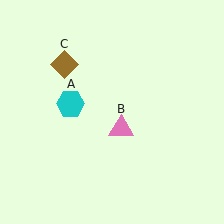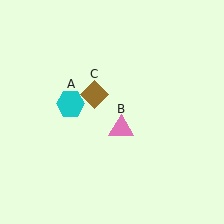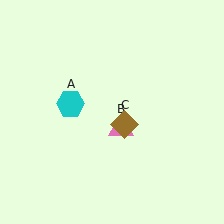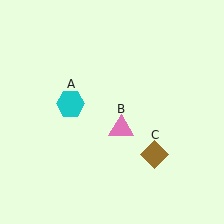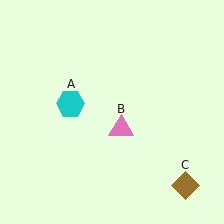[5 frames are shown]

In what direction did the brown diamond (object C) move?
The brown diamond (object C) moved down and to the right.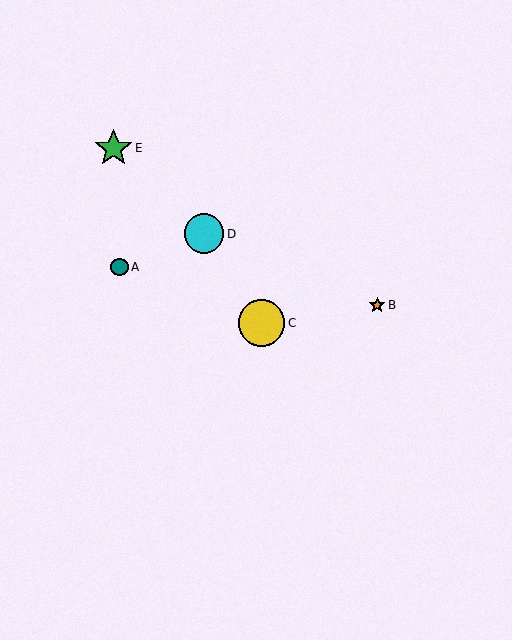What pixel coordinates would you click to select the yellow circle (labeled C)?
Click at (261, 323) to select the yellow circle C.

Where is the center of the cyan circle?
The center of the cyan circle is at (204, 234).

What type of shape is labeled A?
Shape A is a teal circle.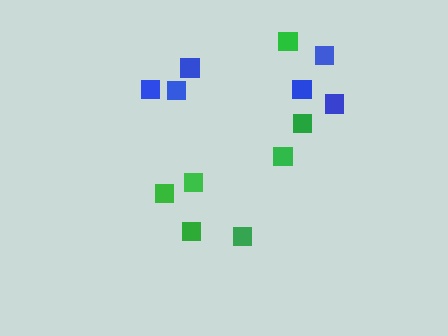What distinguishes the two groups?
There are 2 groups: one group of green squares (7) and one group of blue squares (6).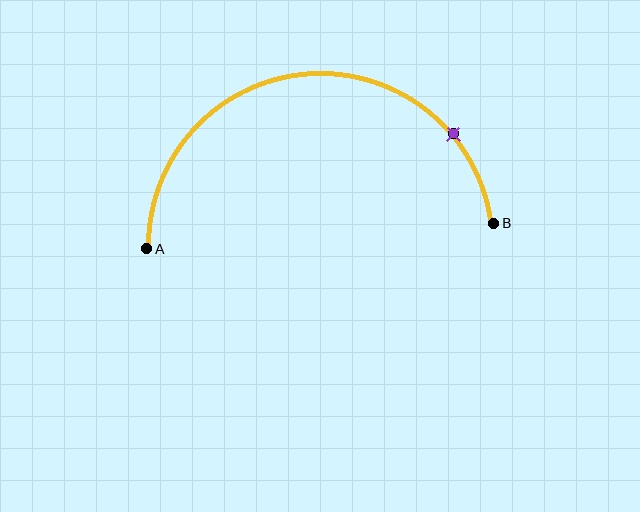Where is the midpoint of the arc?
The arc midpoint is the point on the curve farthest from the straight line joining A and B. It sits above that line.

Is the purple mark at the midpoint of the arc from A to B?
No. The purple mark lies on the arc but is closer to endpoint B. The arc midpoint would be at the point on the curve equidistant along the arc from both A and B.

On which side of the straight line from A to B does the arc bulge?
The arc bulges above the straight line connecting A and B.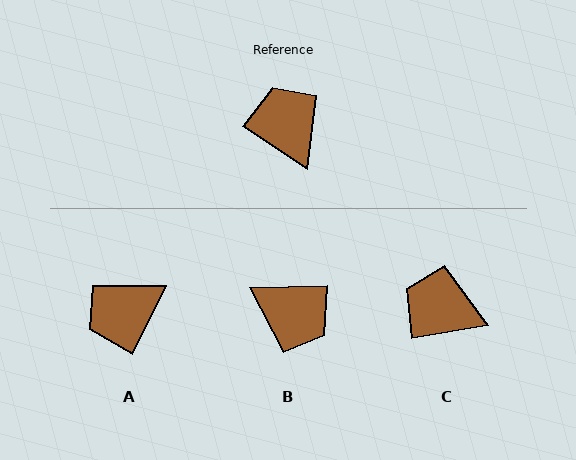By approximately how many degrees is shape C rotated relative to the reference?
Approximately 43 degrees counter-clockwise.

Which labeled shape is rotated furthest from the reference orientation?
B, about 146 degrees away.